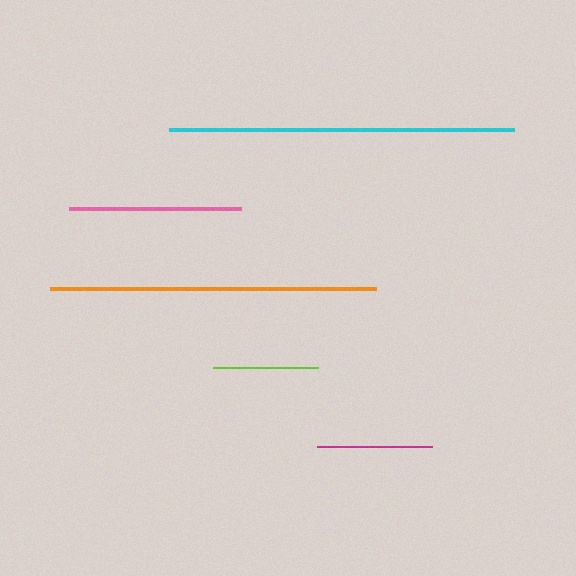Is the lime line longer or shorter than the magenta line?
The magenta line is longer than the lime line.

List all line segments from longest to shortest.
From longest to shortest: cyan, orange, pink, magenta, lime.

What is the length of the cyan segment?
The cyan segment is approximately 345 pixels long.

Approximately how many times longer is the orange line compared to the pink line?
The orange line is approximately 1.9 times the length of the pink line.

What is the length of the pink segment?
The pink segment is approximately 172 pixels long.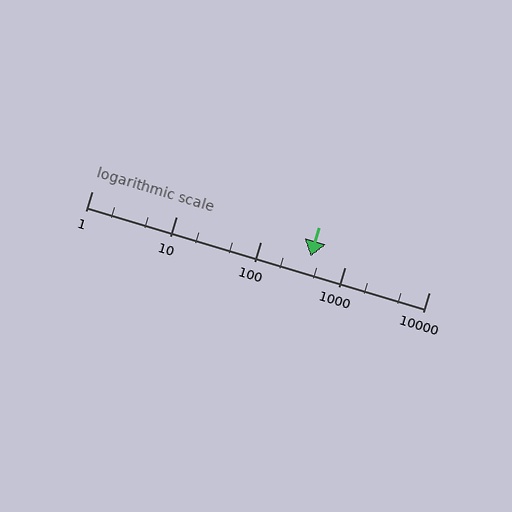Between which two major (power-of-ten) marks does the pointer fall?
The pointer is between 100 and 1000.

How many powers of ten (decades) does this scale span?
The scale spans 4 decades, from 1 to 10000.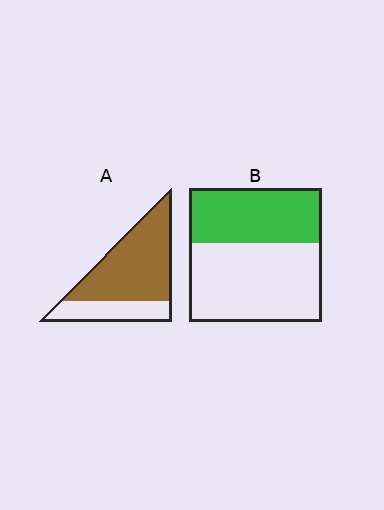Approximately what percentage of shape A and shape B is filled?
A is approximately 70% and B is approximately 40%.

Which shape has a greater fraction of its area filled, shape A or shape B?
Shape A.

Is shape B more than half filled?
No.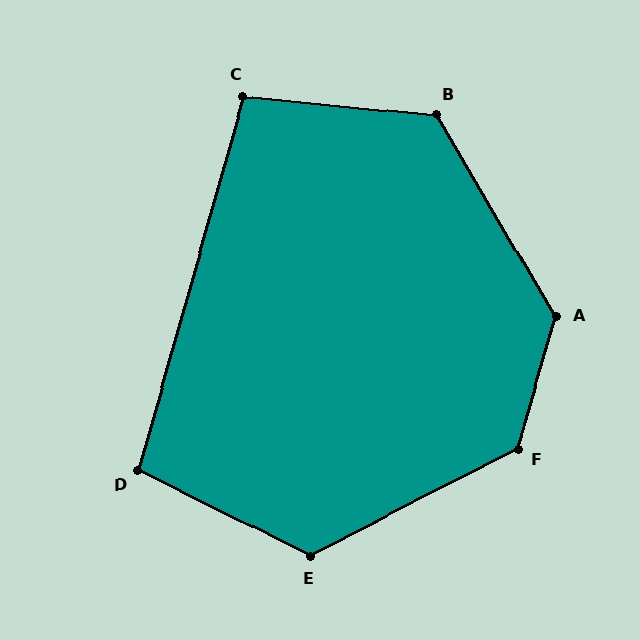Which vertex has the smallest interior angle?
C, at approximately 100 degrees.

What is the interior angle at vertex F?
Approximately 133 degrees (obtuse).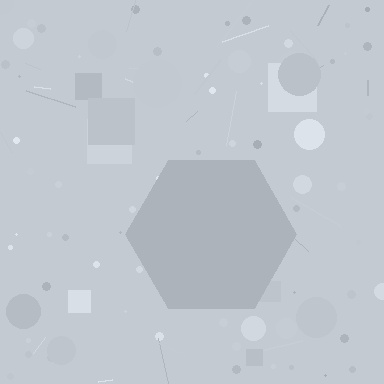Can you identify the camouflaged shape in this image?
The camouflaged shape is a hexagon.